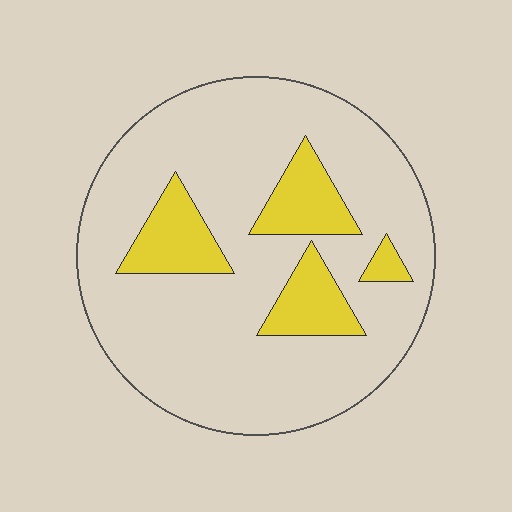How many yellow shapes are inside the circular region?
4.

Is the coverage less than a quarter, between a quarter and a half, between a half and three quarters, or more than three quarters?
Less than a quarter.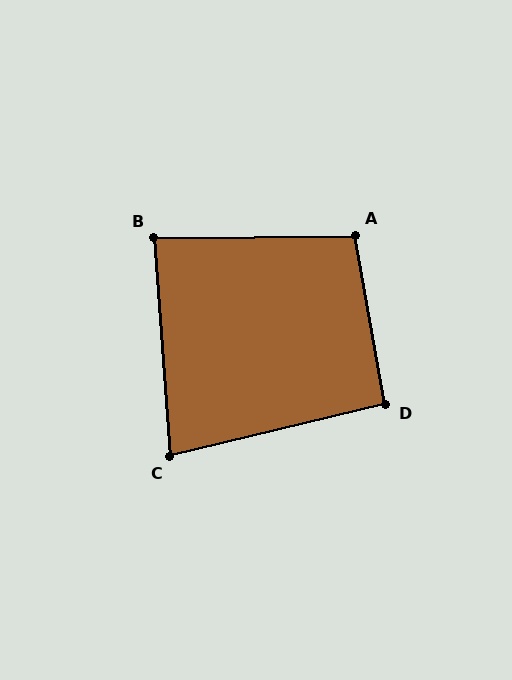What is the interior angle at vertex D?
Approximately 94 degrees (approximately right).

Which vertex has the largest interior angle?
A, at approximately 99 degrees.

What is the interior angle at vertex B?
Approximately 86 degrees (approximately right).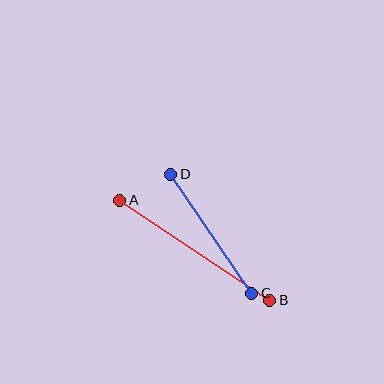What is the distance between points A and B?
The distance is approximately 180 pixels.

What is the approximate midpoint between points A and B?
The midpoint is at approximately (195, 250) pixels.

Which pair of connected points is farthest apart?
Points A and B are farthest apart.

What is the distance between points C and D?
The distance is approximately 144 pixels.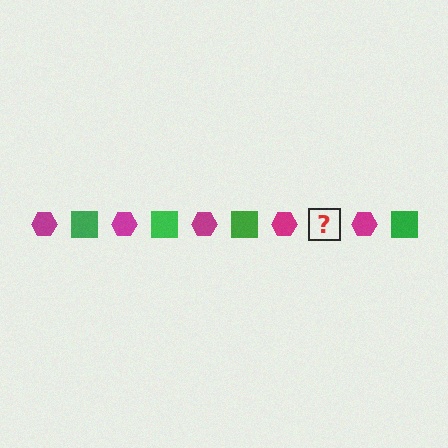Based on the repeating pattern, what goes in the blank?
The blank should be a green square.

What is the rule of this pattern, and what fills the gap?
The rule is that the pattern alternates between magenta hexagon and green square. The gap should be filled with a green square.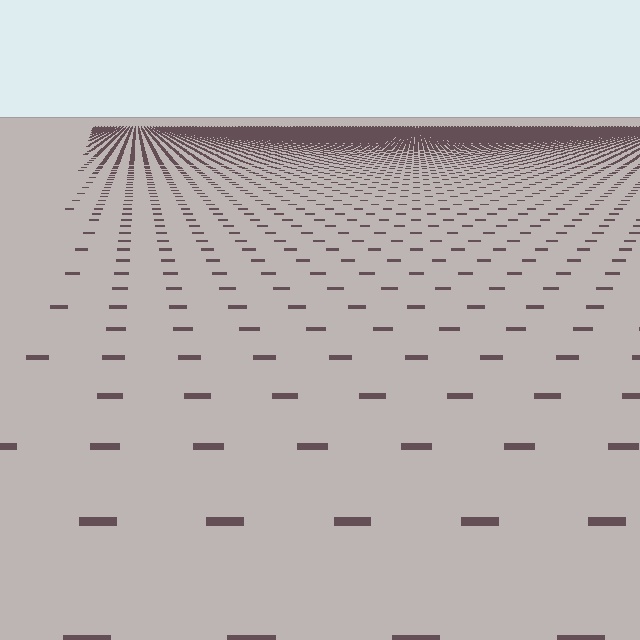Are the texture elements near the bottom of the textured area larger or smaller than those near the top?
Larger. Near the bottom, elements are closer to the viewer and appear at a bigger on-screen size.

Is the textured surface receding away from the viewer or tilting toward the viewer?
The surface is receding away from the viewer. Texture elements get smaller and denser toward the top.